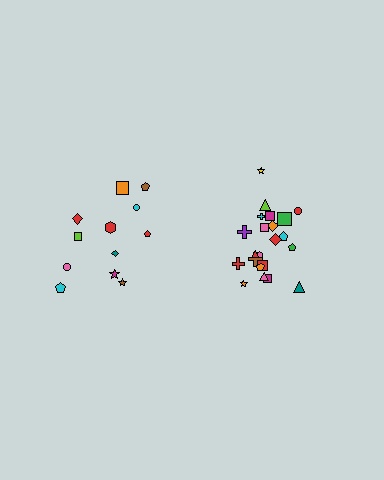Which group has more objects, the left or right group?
The right group.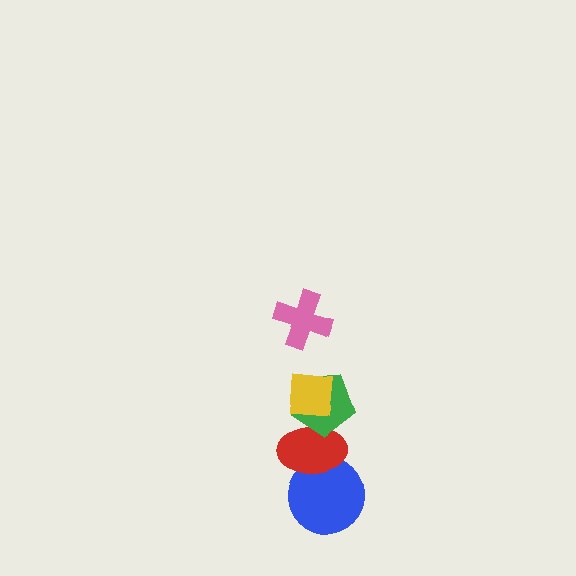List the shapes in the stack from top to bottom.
From top to bottom: the pink cross, the yellow square, the green pentagon, the red ellipse, the blue circle.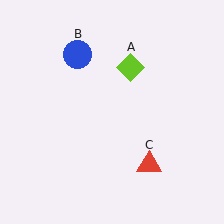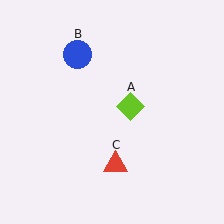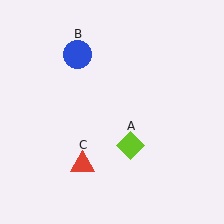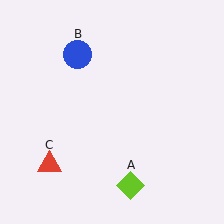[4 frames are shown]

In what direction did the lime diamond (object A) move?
The lime diamond (object A) moved down.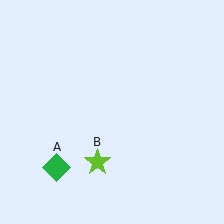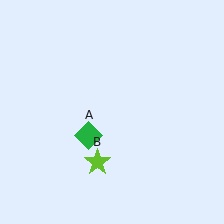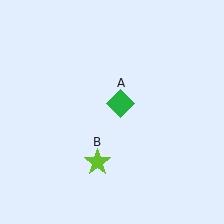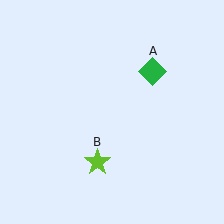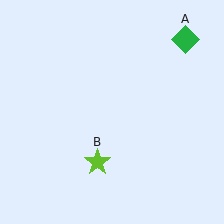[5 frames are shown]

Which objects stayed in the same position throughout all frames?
Lime star (object B) remained stationary.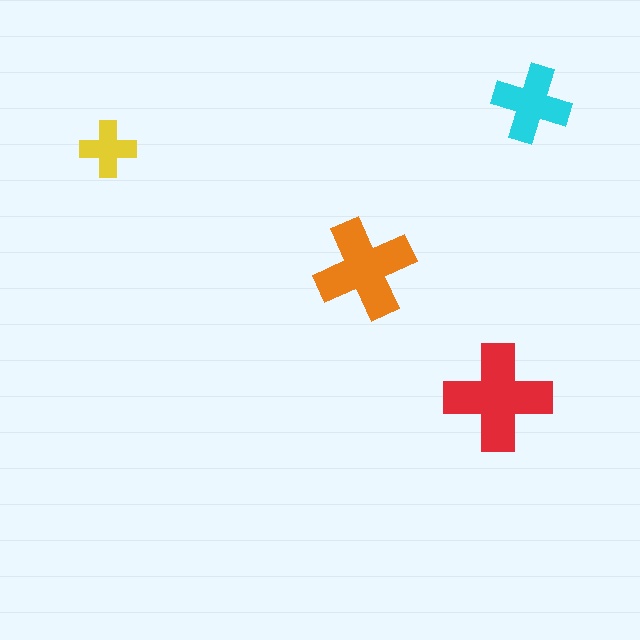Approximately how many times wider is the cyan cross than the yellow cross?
About 1.5 times wider.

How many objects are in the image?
There are 4 objects in the image.